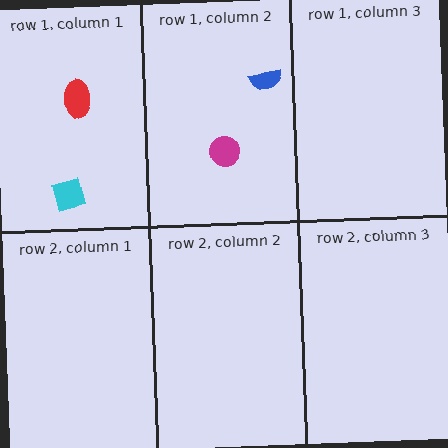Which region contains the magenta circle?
The row 1, column 2 region.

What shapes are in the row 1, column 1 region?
The cyan diamond, the red ellipse.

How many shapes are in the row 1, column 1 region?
2.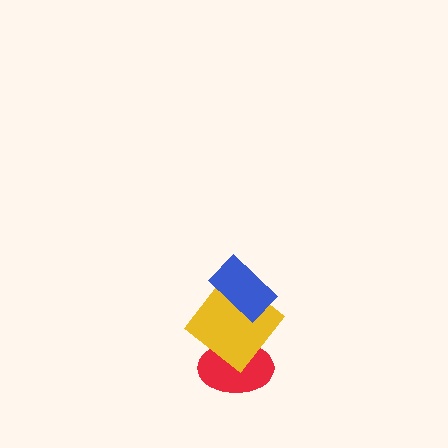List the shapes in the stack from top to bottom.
From top to bottom: the blue rectangle, the yellow diamond, the red ellipse.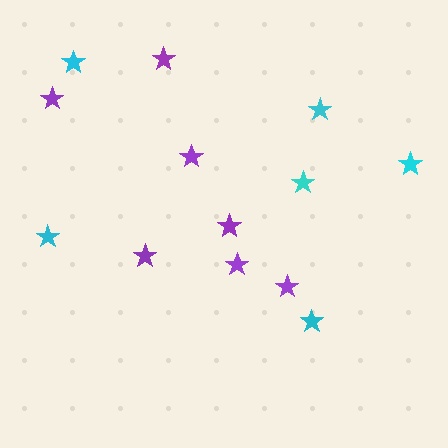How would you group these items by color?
There are 2 groups: one group of cyan stars (6) and one group of purple stars (7).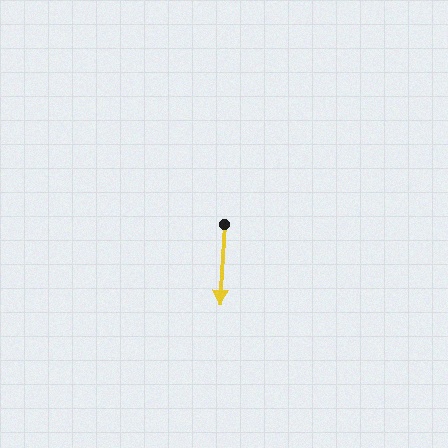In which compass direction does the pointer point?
South.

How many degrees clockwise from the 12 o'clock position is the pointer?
Approximately 183 degrees.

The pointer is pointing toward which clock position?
Roughly 6 o'clock.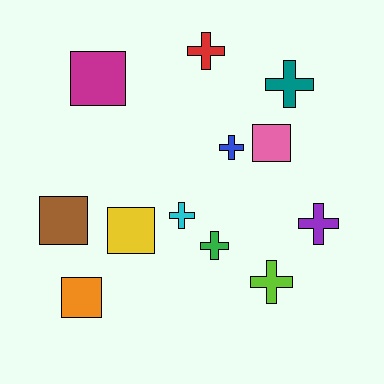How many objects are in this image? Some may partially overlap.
There are 12 objects.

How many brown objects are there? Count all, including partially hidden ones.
There is 1 brown object.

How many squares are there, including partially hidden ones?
There are 5 squares.